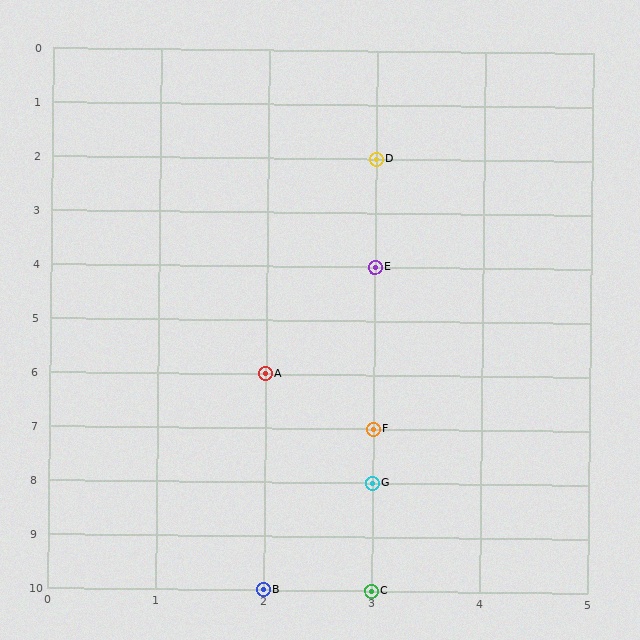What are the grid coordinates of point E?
Point E is at grid coordinates (3, 4).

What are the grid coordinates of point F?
Point F is at grid coordinates (3, 7).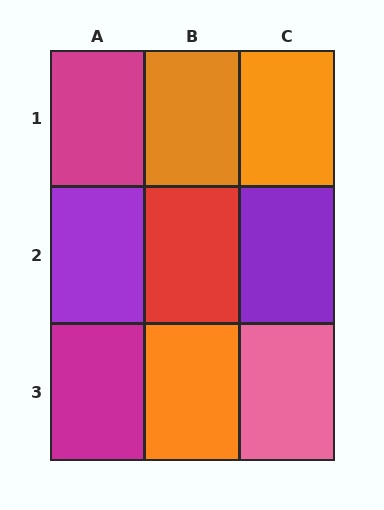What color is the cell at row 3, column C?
Pink.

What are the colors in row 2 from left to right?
Purple, red, purple.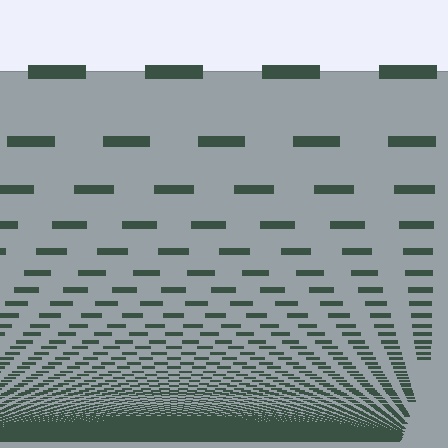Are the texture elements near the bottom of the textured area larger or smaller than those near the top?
Smaller. The gradient is inverted — elements near the bottom are smaller and denser.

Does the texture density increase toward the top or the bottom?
Density increases toward the bottom.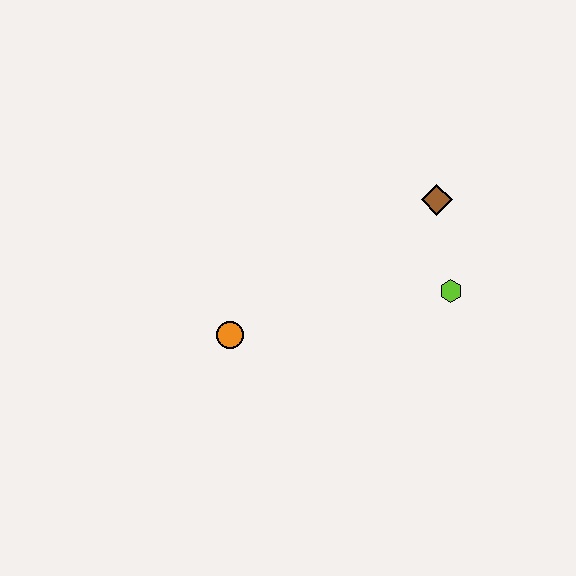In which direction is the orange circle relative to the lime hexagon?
The orange circle is to the left of the lime hexagon.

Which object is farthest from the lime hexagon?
The orange circle is farthest from the lime hexagon.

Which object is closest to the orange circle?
The lime hexagon is closest to the orange circle.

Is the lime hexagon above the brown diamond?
No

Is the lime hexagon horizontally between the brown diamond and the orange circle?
No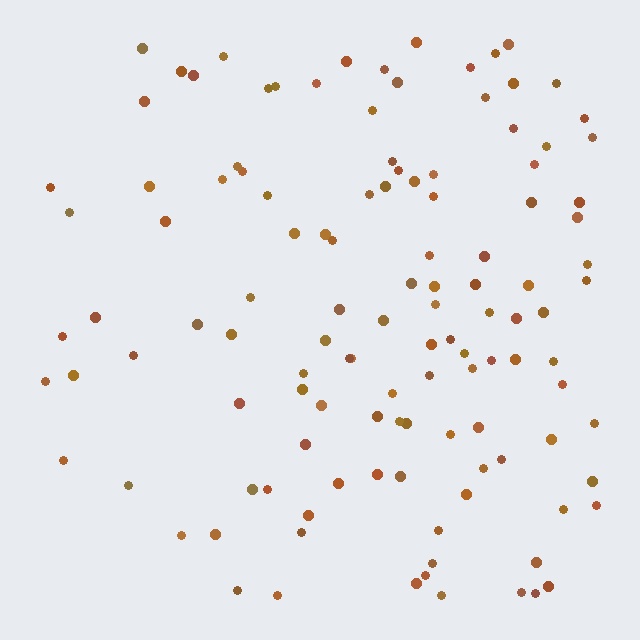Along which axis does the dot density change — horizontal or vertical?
Horizontal.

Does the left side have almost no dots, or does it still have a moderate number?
Still a moderate number, just noticeably fewer than the right.